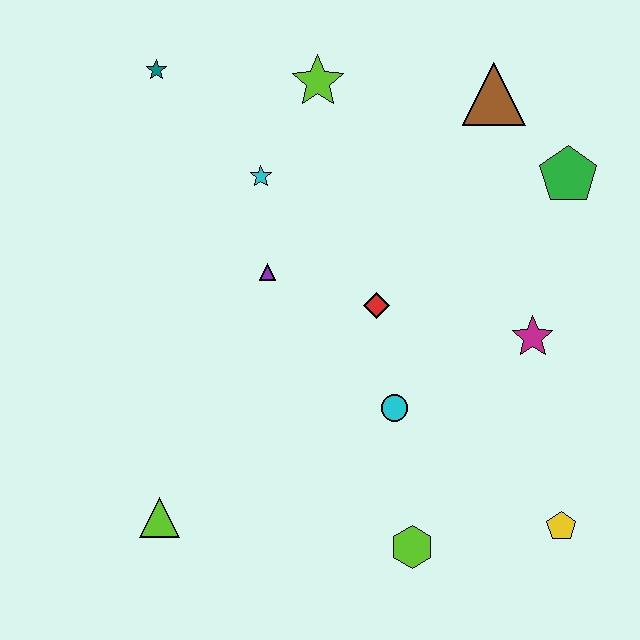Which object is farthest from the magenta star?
The teal star is farthest from the magenta star.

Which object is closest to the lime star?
The cyan star is closest to the lime star.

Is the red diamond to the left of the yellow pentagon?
Yes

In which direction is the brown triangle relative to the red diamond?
The brown triangle is above the red diamond.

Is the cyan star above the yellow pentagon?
Yes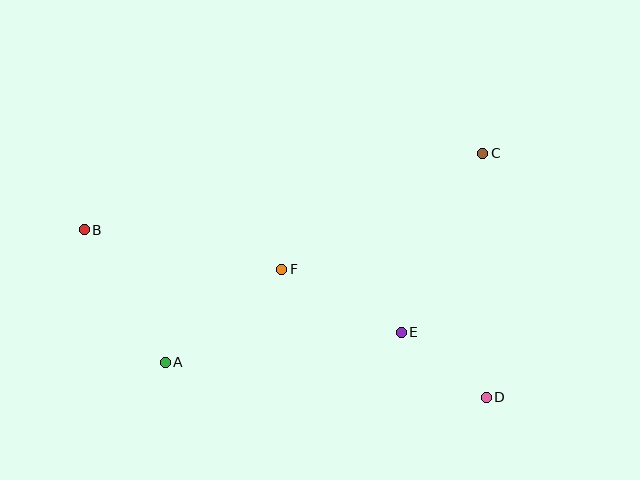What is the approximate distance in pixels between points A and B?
The distance between A and B is approximately 156 pixels.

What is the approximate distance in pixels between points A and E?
The distance between A and E is approximately 238 pixels.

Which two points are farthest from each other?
Points B and D are farthest from each other.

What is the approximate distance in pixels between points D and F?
The distance between D and F is approximately 241 pixels.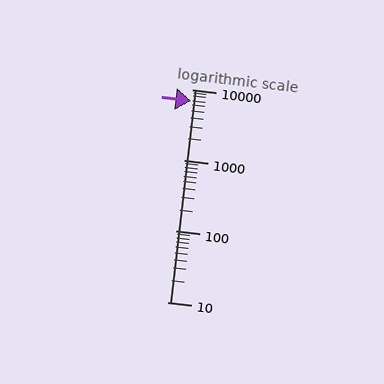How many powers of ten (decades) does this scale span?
The scale spans 3 decades, from 10 to 10000.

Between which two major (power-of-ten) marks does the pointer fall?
The pointer is between 1000 and 10000.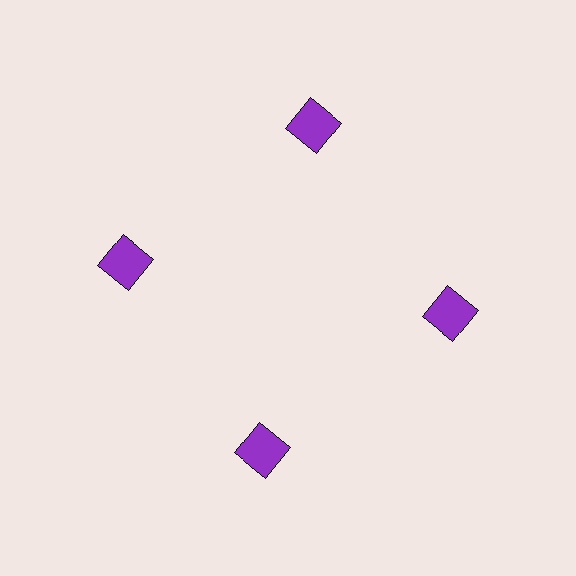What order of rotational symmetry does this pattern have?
This pattern has 4-fold rotational symmetry.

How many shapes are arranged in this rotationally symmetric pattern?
There are 4 shapes, arranged in 4 groups of 1.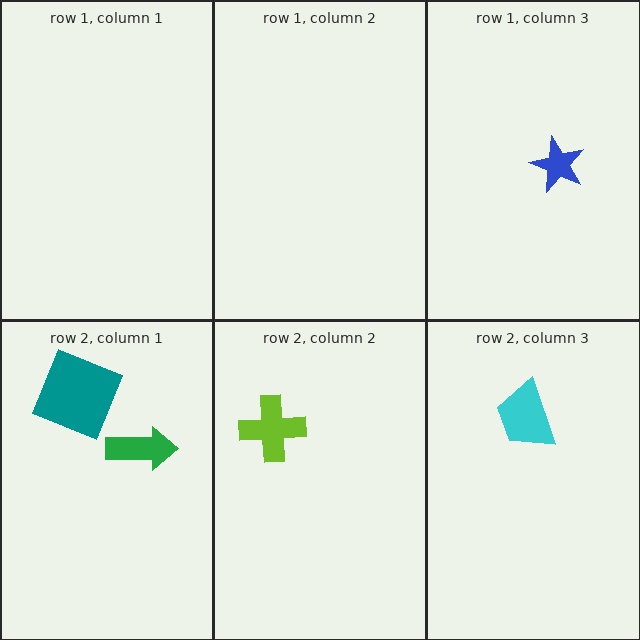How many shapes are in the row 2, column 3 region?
1.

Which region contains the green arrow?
The row 2, column 1 region.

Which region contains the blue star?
The row 1, column 3 region.